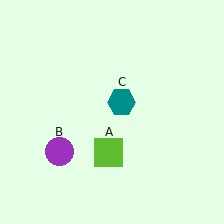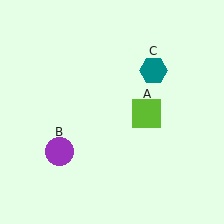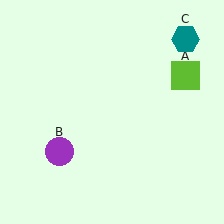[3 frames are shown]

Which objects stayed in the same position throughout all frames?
Purple circle (object B) remained stationary.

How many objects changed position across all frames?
2 objects changed position: lime square (object A), teal hexagon (object C).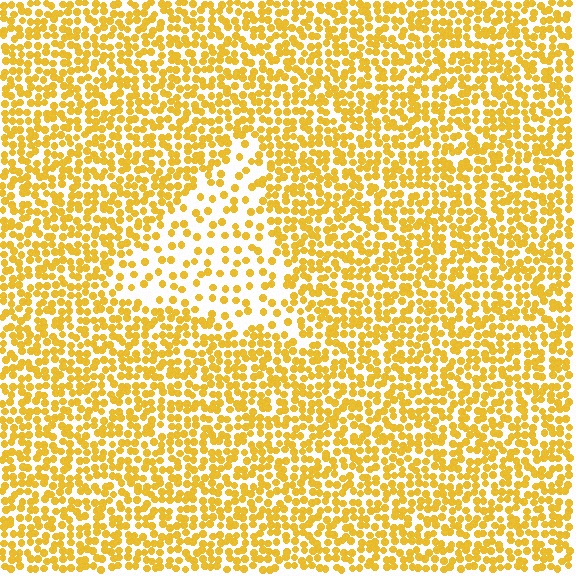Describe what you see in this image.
The image contains small yellow elements arranged at two different densities. A triangle-shaped region is visible where the elements are less densely packed than the surrounding area.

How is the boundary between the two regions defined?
The boundary is defined by a change in element density (approximately 2.4x ratio). All elements are the same color, size, and shape.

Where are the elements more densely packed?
The elements are more densely packed outside the triangle boundary.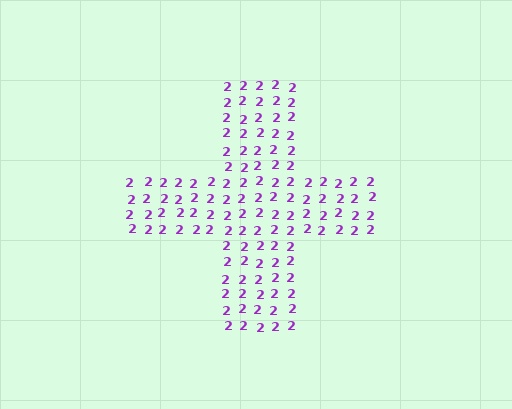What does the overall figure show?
The overall figure shows a cross.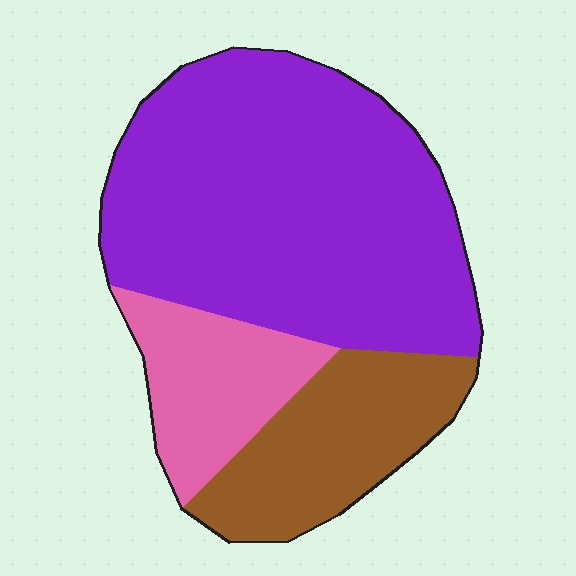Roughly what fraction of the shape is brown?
Brown covers around 20% of the shape.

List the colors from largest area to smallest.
From largest to smallest: purple, brown, pink.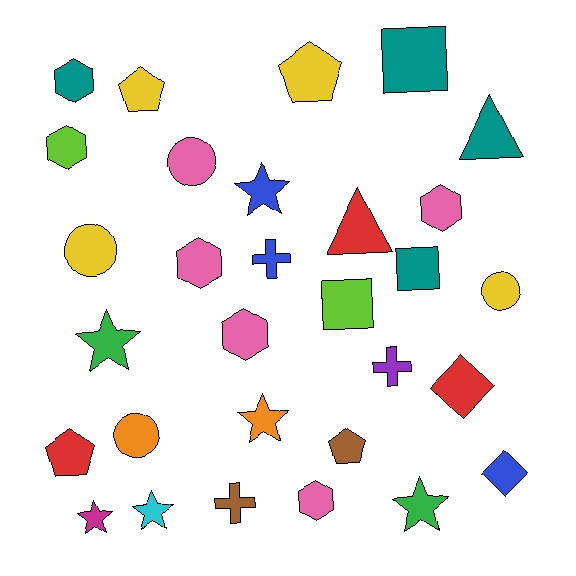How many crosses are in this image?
There are 3 crosses.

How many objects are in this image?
There are 30 objects.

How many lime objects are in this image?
There are 2 lime objects.